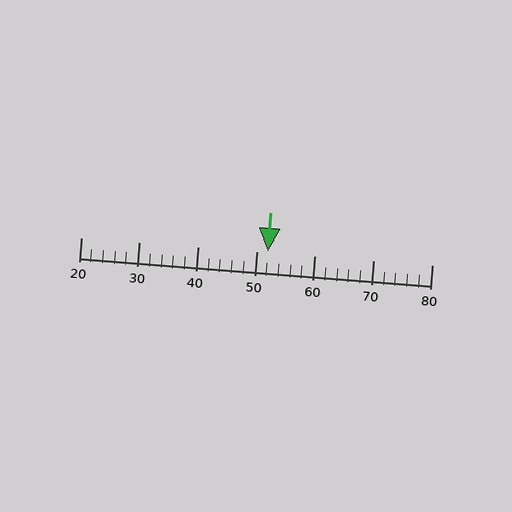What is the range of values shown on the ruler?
The ruler shows values from 20 to 80.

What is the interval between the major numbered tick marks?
The major tick marks are spaced 10 units apart.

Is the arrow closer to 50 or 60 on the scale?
The arrow is closer to 50.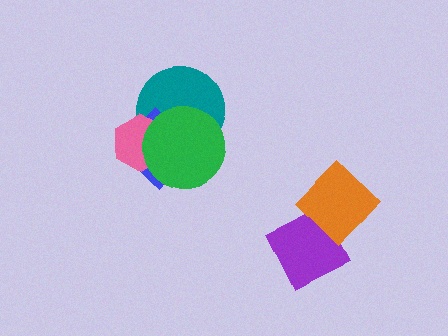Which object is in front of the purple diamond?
The orange diamond is in front of the purple diamond.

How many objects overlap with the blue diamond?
3 objects overlap with the blue diamond.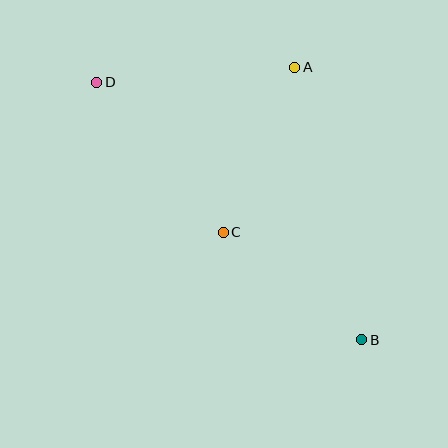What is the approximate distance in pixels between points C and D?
The distance between C and D is approximately 196 pixels.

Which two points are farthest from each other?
Points B and D are farthest from each other.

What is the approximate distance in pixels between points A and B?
The distance between A and B is approximately 281 pixels.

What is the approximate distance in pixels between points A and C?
The distance between A and C is approximately 180 pixels.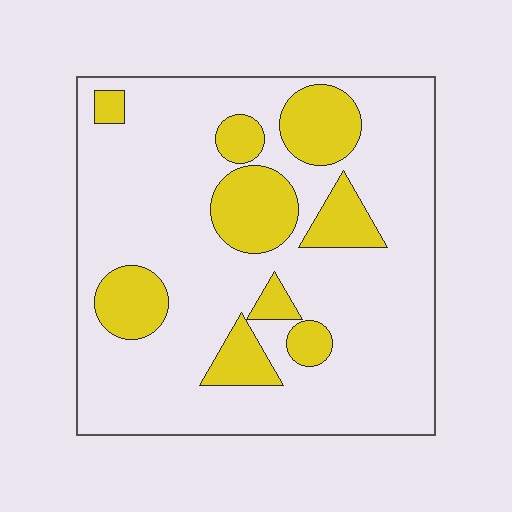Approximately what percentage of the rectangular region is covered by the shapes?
Approximately 20%.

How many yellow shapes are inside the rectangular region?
9.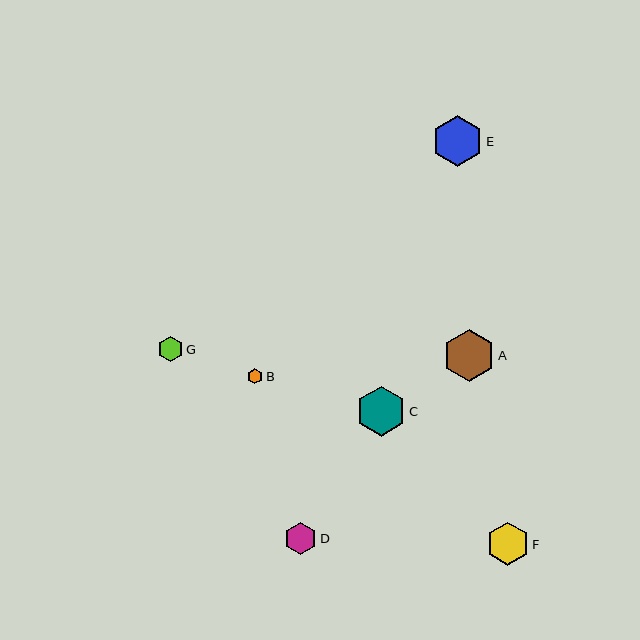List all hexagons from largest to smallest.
From largest to smallest: A, E, C, F, D, G, B.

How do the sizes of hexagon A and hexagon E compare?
Hexagon A and hexagon E are approximately the same size.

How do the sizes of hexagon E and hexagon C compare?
Hexagon E and hexagon C are approximately the same size.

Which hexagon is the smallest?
Hexagon B is the smallest with a size of approximately 15 pixels.